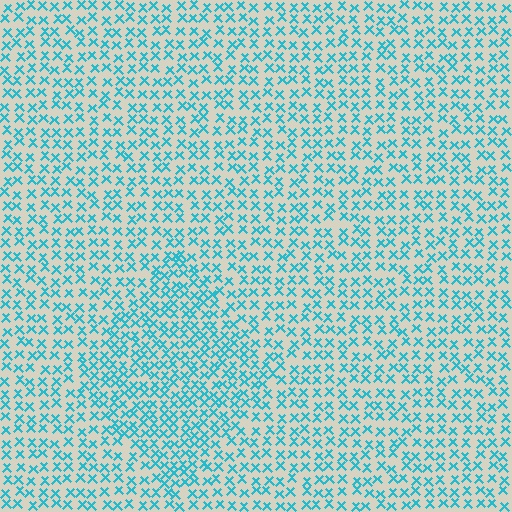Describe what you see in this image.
The image contains small cyan elements arranged at two different densities. A diamond-shaped region is visible where the elements are more densely packed than the surrounding area.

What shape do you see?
I see a diamond.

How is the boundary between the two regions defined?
The boundary is defined by a change in element density (approximately 1.6x ratio). All elements are the same color, size, and shape.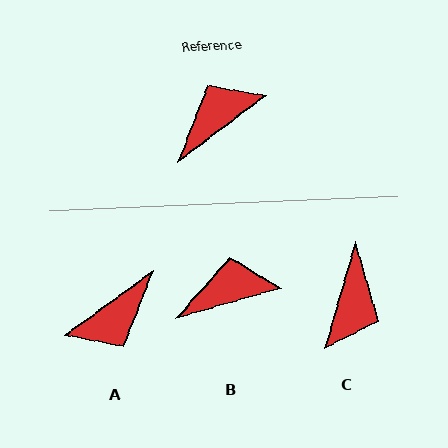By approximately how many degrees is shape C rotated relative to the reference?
Approximately 143 degrees clockwise.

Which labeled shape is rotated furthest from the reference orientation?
A, about 179 degrees away.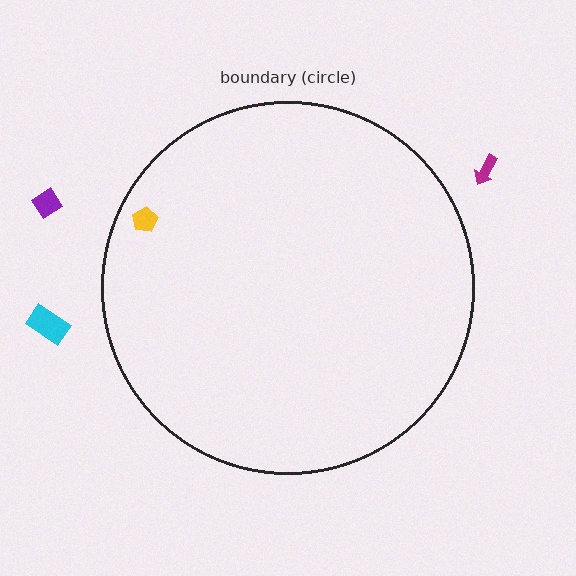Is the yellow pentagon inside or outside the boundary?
Inside.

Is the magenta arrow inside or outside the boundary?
Outside.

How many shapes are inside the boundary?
1 inside, 3 outside.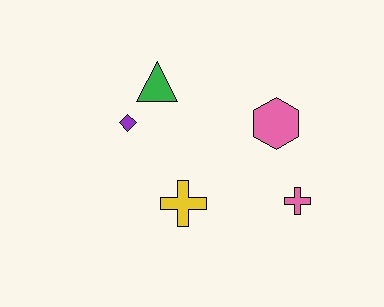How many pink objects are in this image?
There are 2 pink objects.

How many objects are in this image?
There are 5 objects.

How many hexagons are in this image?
There is 1 hexagon.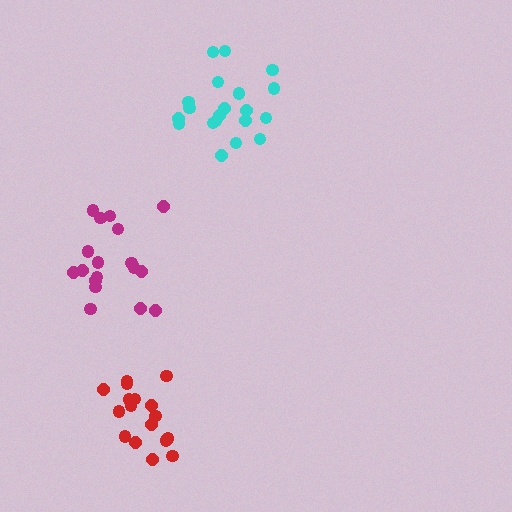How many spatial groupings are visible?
There are 3 spatial groupings.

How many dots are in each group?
Group 1: 17 dots, Group 2: 18 dots, Group 3: 20 dots (55 total).